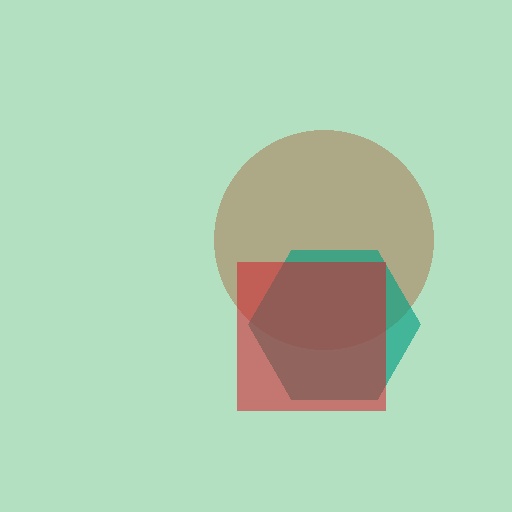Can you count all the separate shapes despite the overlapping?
Yes, there are 3 separate shapes.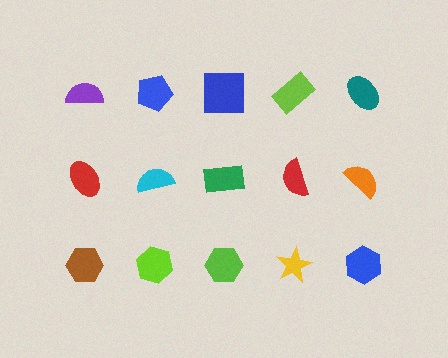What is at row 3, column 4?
A yellow star.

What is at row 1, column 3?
A blue square.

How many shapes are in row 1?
5 shapes.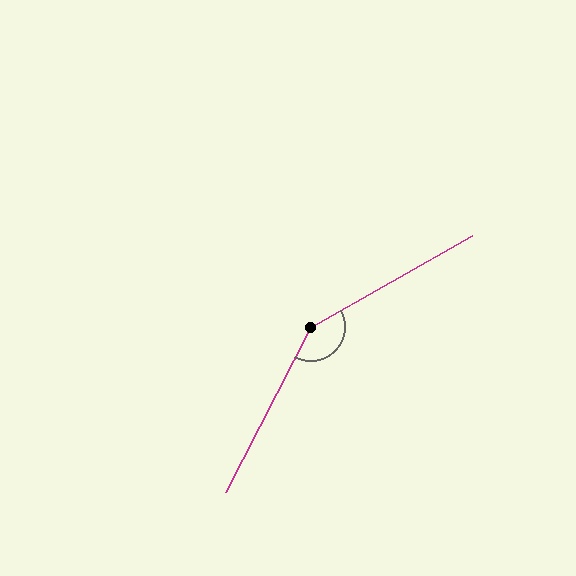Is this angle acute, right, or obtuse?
It is obtuse.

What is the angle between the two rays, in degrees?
Approximately 147 degrees.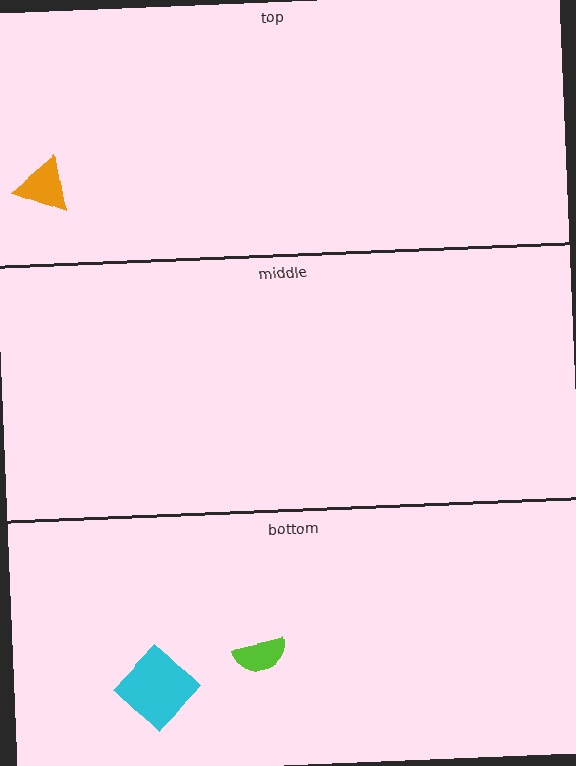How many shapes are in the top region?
1.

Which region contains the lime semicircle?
The bottom region.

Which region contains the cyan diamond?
The bottom region.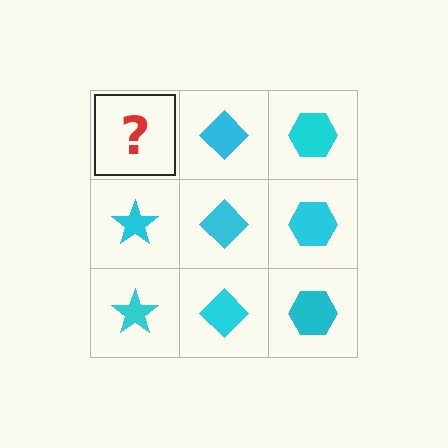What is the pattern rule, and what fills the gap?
The rule is that each column has a consistent shape. The gap should be filled with a cyan star.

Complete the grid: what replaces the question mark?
The question mark should be replaced with a cyan star.